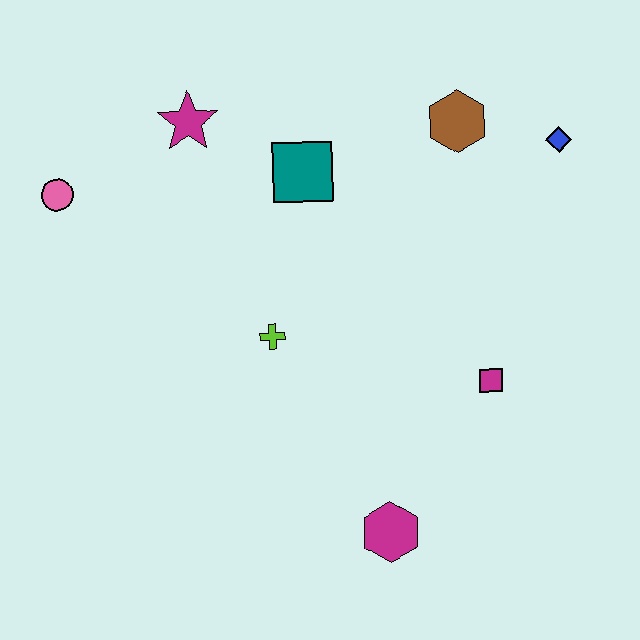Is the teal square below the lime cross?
No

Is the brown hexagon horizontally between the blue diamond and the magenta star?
Yes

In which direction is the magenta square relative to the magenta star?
The magenta square is to the right of the magenta star.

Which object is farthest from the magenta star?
The magenta hexagon is farthest from the magenta star.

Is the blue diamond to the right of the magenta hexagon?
Yes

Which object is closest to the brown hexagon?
The blue diamond is closest to the brown hexagon.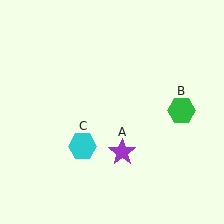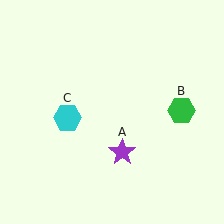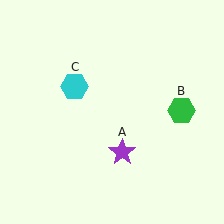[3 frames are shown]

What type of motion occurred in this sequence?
The cyan hexagon (object C) rotated clockwise around the center of the scene.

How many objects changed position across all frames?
1 object changed position: cyan hexagon (object C).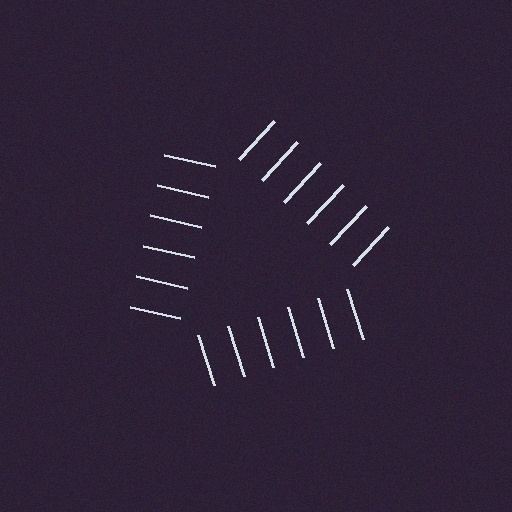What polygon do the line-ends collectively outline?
An illusory triangle — the line segments terminate on its edges but no continuous stroke is drawn.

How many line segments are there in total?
18 — 6 along each of the 3 edges.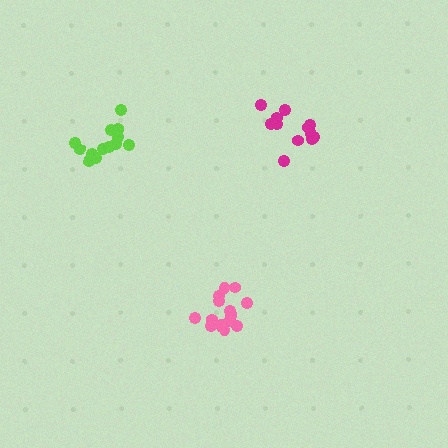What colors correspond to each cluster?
The clusters are colored: lime, pink, magenta.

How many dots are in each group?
Group 1: 15 dots, Group 2: 17 dots, Group 3: 12 dots (44 total).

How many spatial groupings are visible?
There are 3 spatial groupings.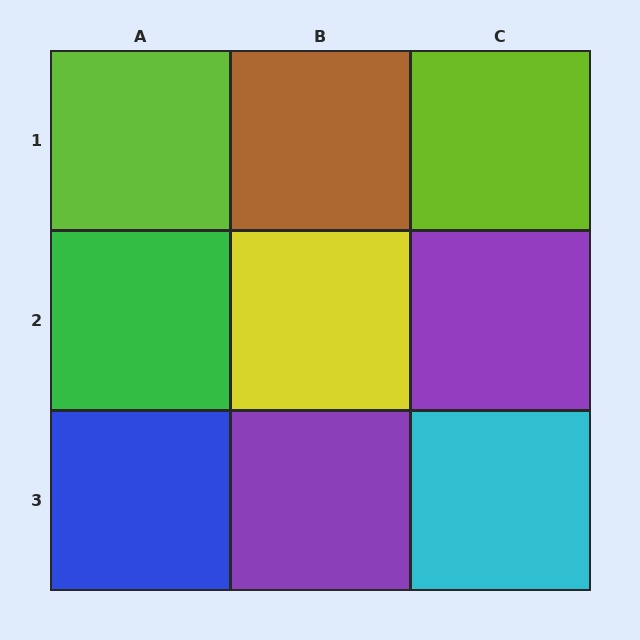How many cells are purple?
2 cells are purple.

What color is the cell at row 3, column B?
Purple.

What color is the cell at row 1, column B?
Brown.